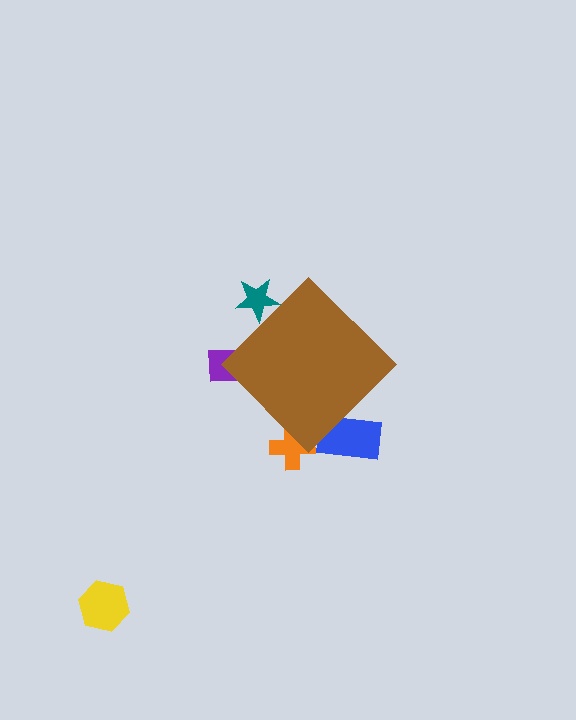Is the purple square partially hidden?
Yes, the purple square is partially hidden behind the brown diamond.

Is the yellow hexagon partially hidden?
No, the yellow hexagon is fully visible.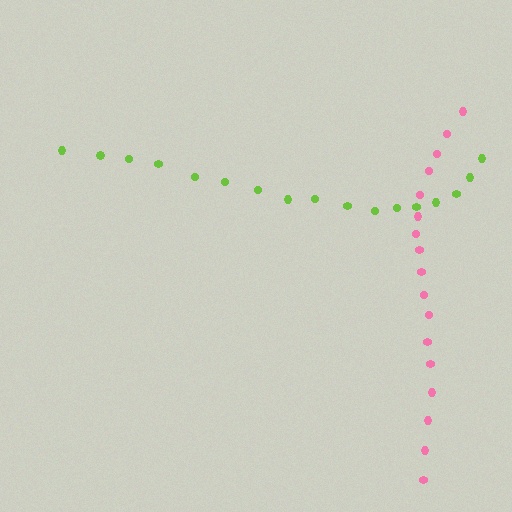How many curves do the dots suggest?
There are 2 distinct paths.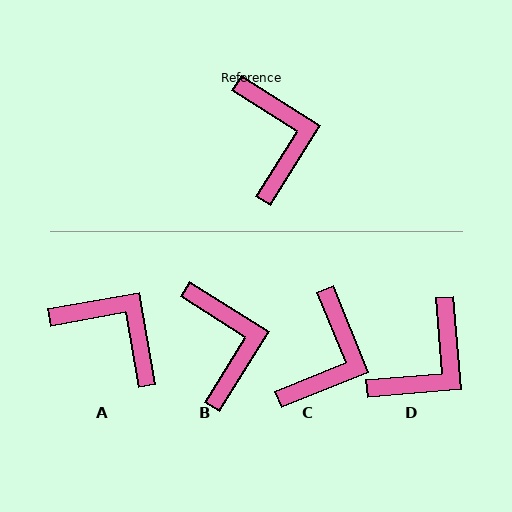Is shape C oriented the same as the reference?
No, it is off by about 36 degrees.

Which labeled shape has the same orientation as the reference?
B.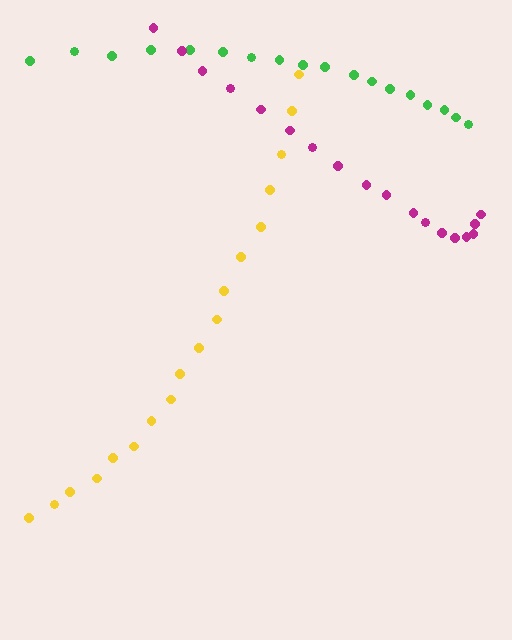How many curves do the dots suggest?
There are 3 distinct paths.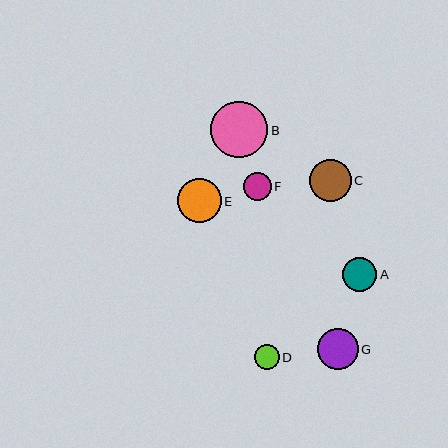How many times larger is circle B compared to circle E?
Circle B is approximately 1.3 times the size of circle E.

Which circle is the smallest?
Circle D is the smallest with a size of approximately 25 pixels.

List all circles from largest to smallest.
From largest to smallest: B, E, C, G, A, F, D.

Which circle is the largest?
Circle B is the largest with a size of approximately 57 pixels.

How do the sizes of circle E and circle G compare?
Circle E and circle G are approximately the same size.